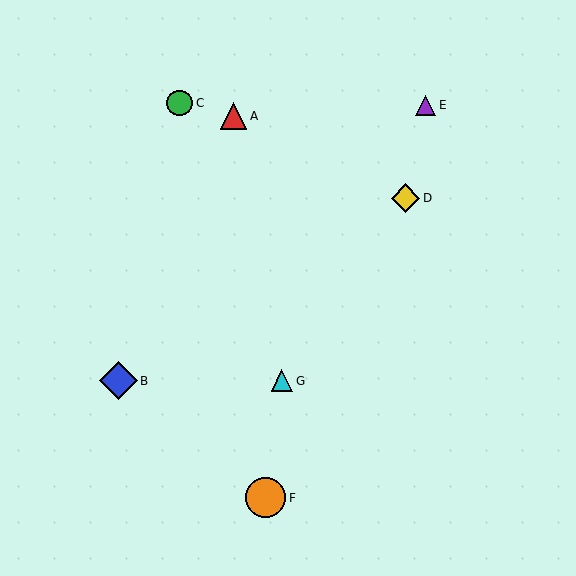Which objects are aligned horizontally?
Objects B, G are aligned horizontally.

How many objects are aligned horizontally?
2 objects (B, G) are aligned horizontally.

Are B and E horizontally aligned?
No, B is at y≈381 and E is at y≈105.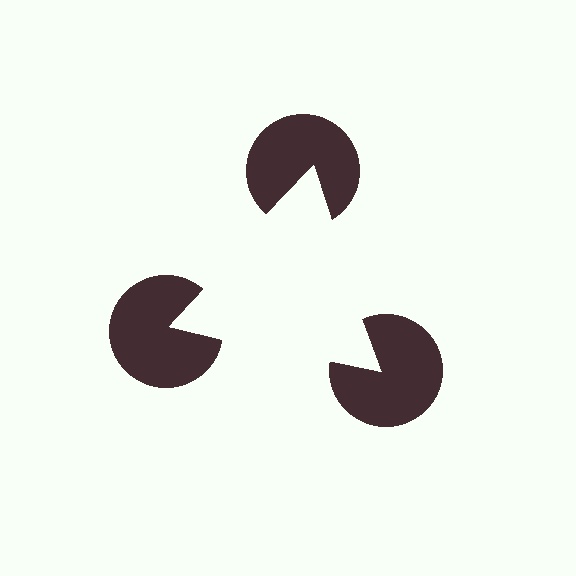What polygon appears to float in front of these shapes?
An illusory triangle — its edges are inferred from the aligned wedge cuts in the pac-man discs, not physically drawn.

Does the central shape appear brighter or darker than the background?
It typically appears slightly brighter than the background, even though no actual brightness change is drawn.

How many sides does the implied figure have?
3 sides.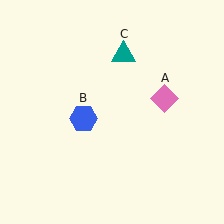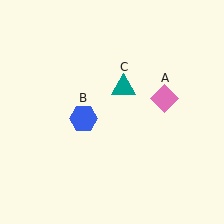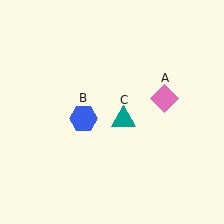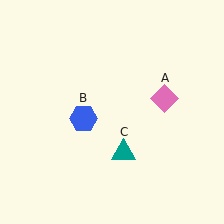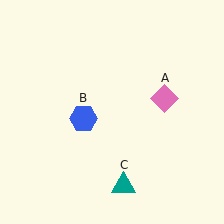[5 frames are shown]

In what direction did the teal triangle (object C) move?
The teal triangle (object C) moved down.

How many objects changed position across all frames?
1 object changed position: teal triangle (object C).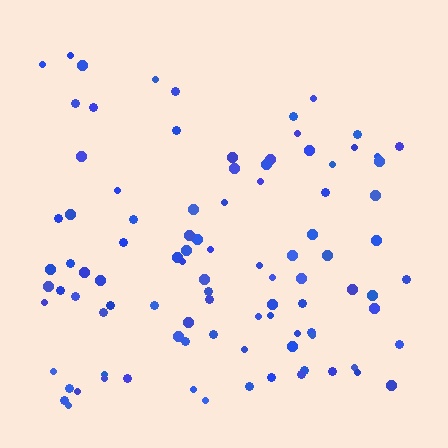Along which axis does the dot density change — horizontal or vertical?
Vertical.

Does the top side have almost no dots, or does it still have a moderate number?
Still a moderate number, just noticeably fewer than the bottom.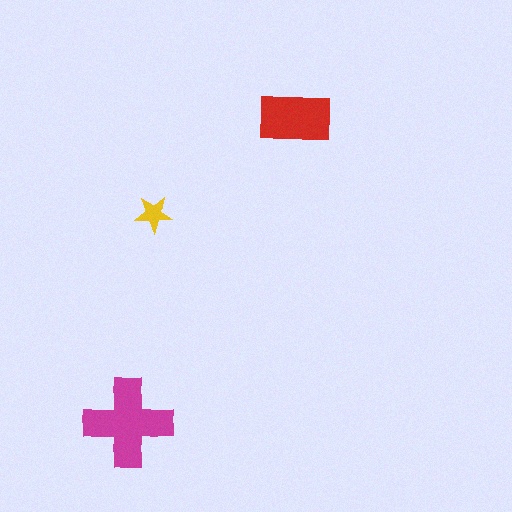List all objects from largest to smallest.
The magenta cross, the red rectangle, the yellow star.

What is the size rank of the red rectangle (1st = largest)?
2nd.